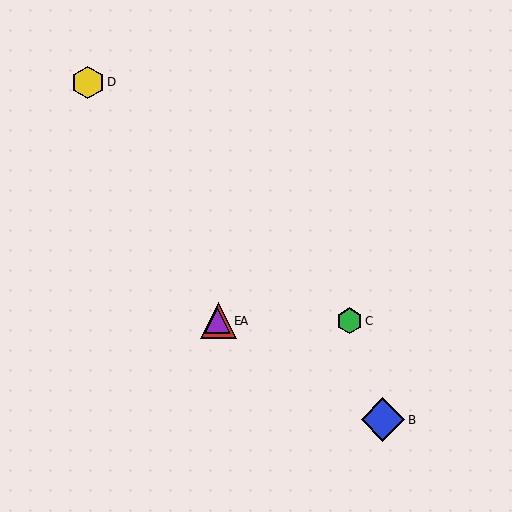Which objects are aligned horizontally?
Objects A, C, E are aligned horizontally.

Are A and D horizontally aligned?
No, A is at y≈321 and D is at y≈82.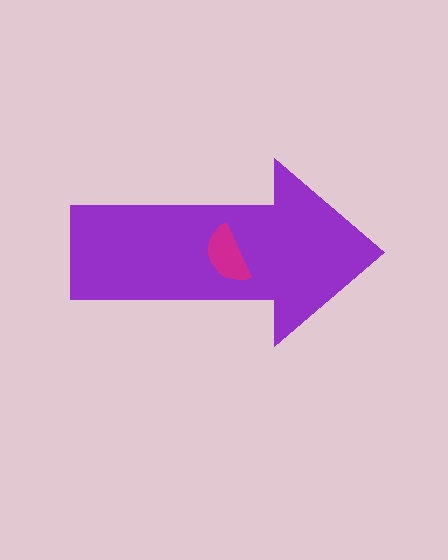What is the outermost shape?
The purple arrow.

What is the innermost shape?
The magenta semicircle.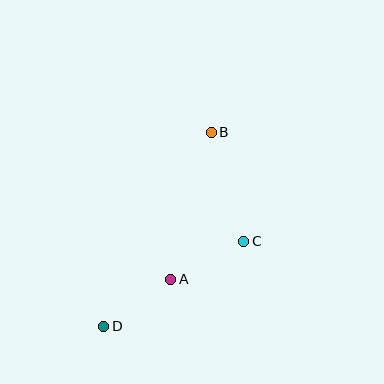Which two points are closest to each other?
Points A and D are closest to each other.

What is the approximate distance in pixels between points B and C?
The distance between B and C is approximately 114 pixels.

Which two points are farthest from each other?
Points B and D are farthest from each other.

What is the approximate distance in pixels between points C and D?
The distance between C and D is approximately 164 pixels.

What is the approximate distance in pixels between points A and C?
The distance between A and C is approximately 82 pixels.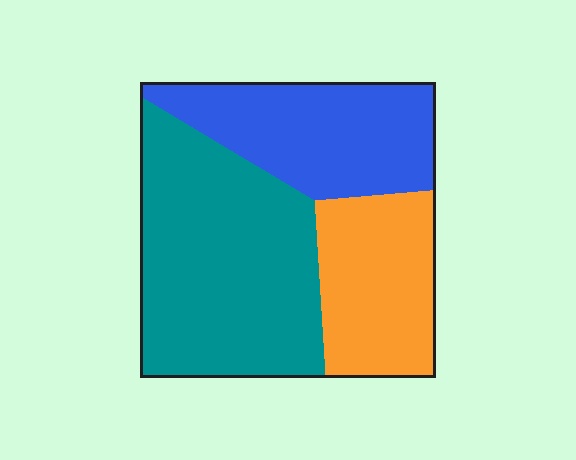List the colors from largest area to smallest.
From largest to smallest: teal, blue, orange.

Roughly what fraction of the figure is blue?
Blue covers around 30% of the figure.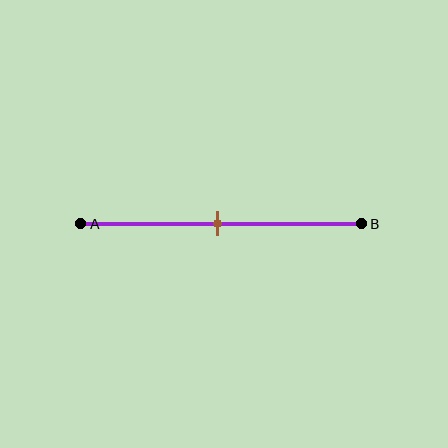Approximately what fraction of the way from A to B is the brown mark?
The brown mark is approximately 50% of the way from A to B.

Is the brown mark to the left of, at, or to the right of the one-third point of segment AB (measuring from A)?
The brown mark is to the right of the one-third point of segment AB.